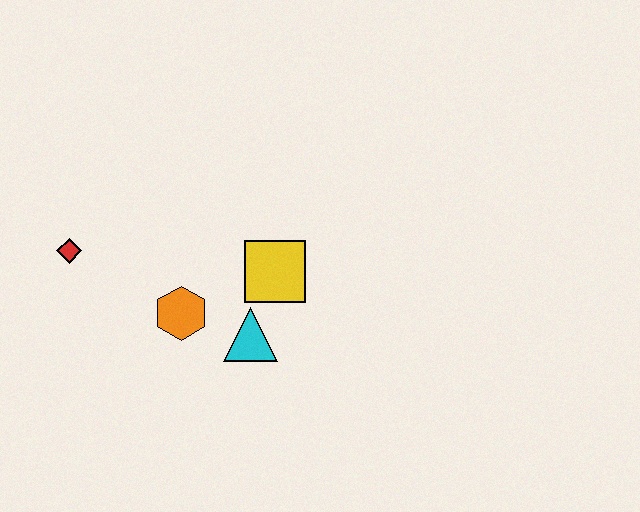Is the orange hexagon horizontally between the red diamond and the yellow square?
Yes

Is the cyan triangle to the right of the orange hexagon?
Yes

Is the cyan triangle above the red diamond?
No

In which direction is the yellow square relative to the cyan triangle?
The yellow square is above the cyan triangle.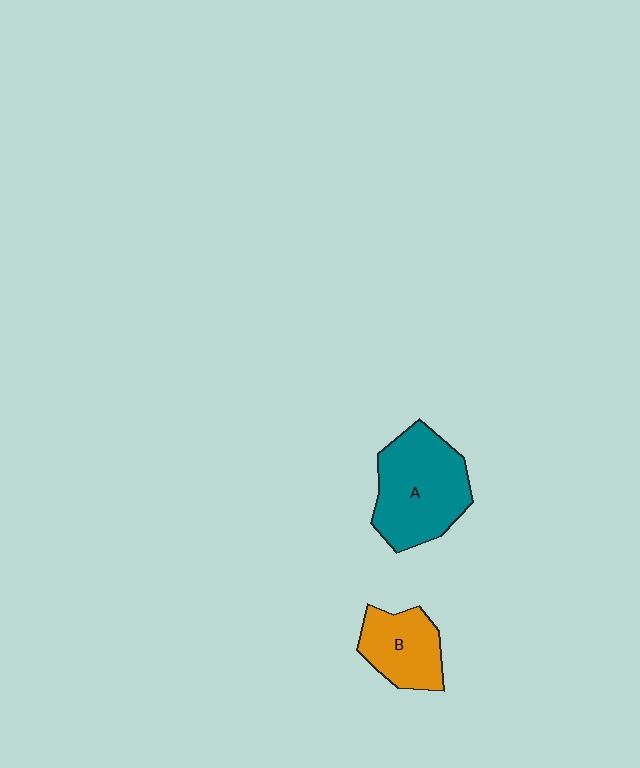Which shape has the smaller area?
Shape B (orange).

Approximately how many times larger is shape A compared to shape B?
Approximately 1.6 times.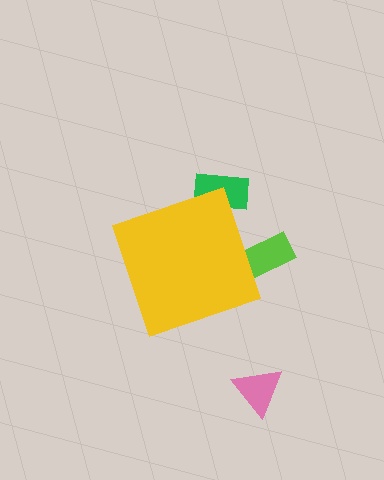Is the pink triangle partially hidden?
No, the pink triangle is fully visible.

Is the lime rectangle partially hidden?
Yes, the lime rectangle is partially hidden behind the yellow diamond.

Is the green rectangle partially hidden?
Yes, the green rectangle is partially hidden behind the yellow diamond.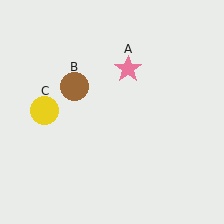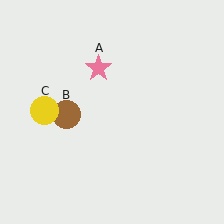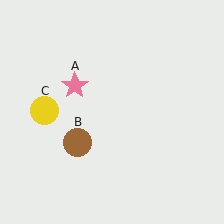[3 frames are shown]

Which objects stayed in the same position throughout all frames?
Yellow circle (object C) remained stationary.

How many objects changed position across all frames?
2 objects changed position: pink star (object A), brown circle (object B).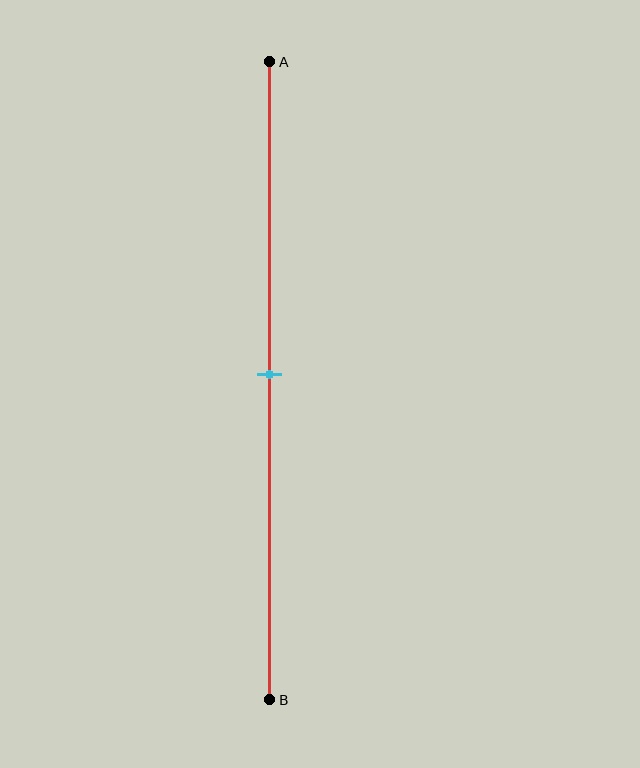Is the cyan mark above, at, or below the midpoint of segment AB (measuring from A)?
The cyan mark is approximately at the midpoint of segment AB.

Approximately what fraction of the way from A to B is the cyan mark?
The cyan mark is approximately 50% of the way from A to B.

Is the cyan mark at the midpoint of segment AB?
Yes, the mark is approximately at the midpoint.